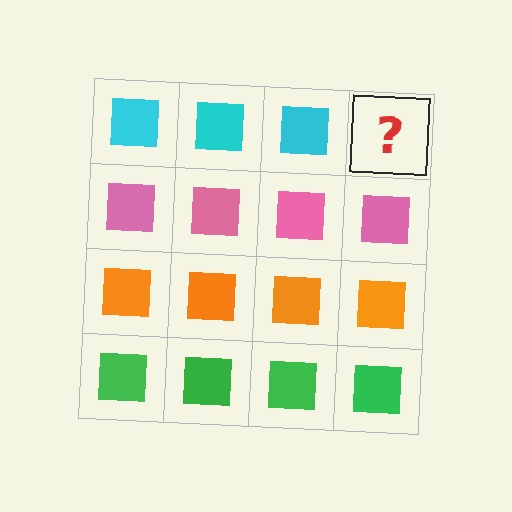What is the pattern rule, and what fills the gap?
The rule is that each row has a consistent color. The gap should be filled with a cyan square.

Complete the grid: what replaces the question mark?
The question mark should be replaced with a cyan square.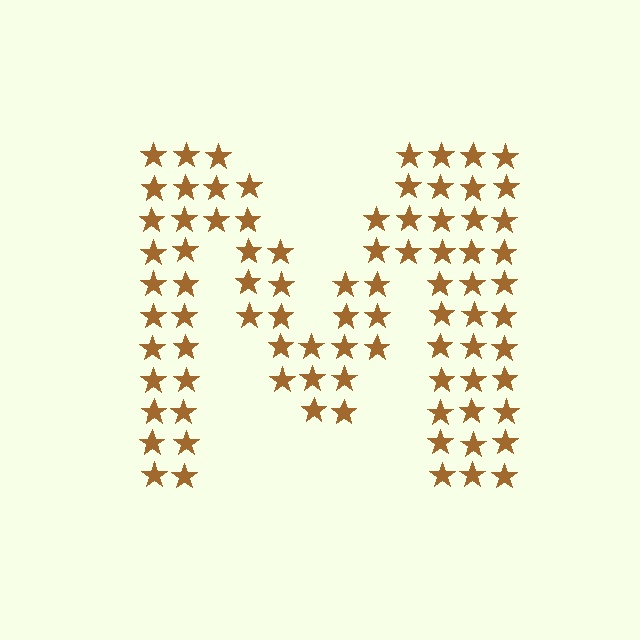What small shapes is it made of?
It is made of small stars.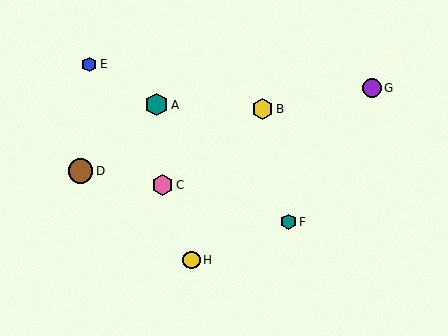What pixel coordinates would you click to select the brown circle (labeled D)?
Click at (81, 171) to select the brown circle D.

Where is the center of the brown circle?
The center of the brown circle is at (81, 171).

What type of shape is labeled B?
Shape B is a yellow hexagon.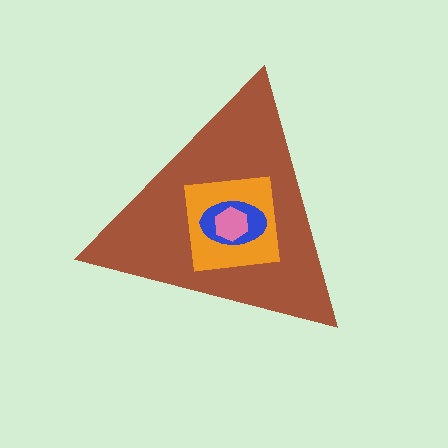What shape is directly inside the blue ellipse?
The pink hexagon.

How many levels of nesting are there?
4.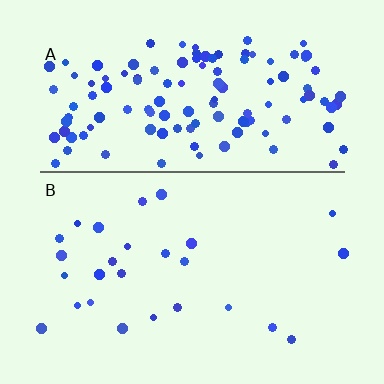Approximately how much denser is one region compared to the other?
Approximately 4.8× — region A over region B.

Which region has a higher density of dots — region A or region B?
A (the top).